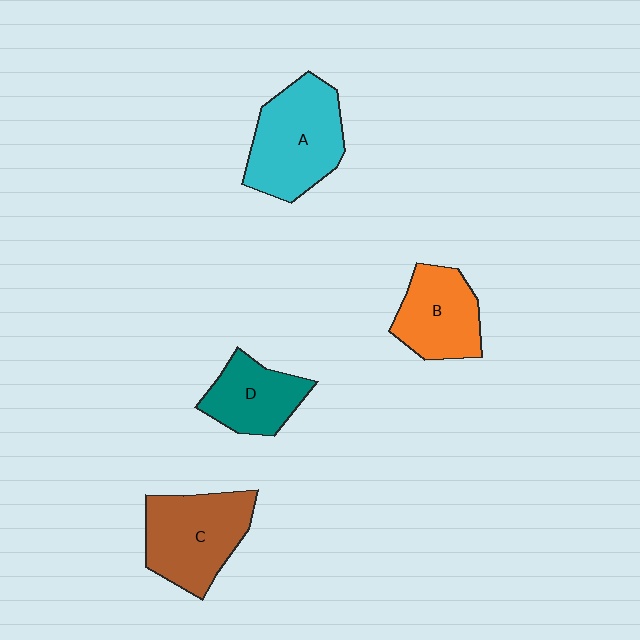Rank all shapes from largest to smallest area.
From largest to smallest: A (cyan), C (brown), B (orange), D (teal).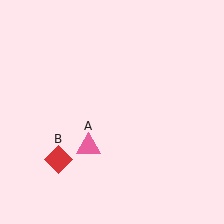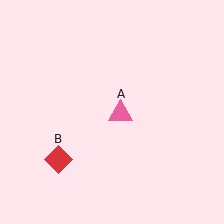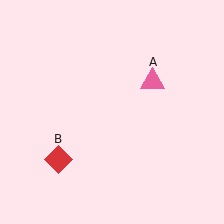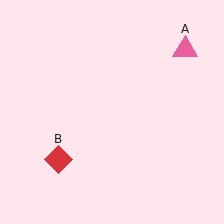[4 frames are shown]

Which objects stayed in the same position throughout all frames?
Red diamond (object B) remained stationary.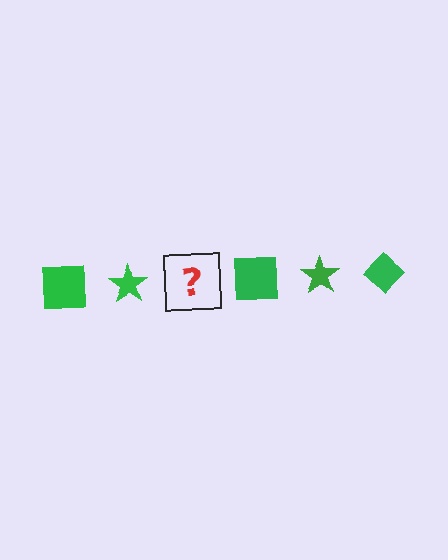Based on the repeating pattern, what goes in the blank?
The blank should be a green diamond.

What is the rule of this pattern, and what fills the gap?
The rule is that the pattern cycles through square, star, diamond shapes in green. The gap should be filled with a green diamond.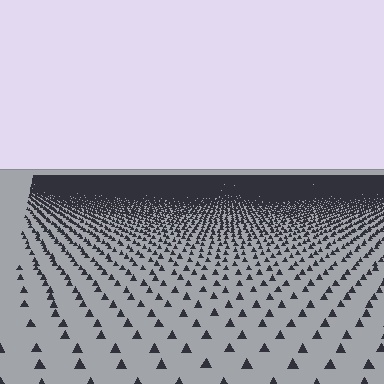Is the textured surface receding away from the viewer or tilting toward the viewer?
The surface is receding away from the viewer. Texture elements get smaller and denser toward the top.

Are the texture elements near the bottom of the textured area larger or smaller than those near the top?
Larger. Near the bottom, elements are closer to the viewer and appear at a bigger on-screen size.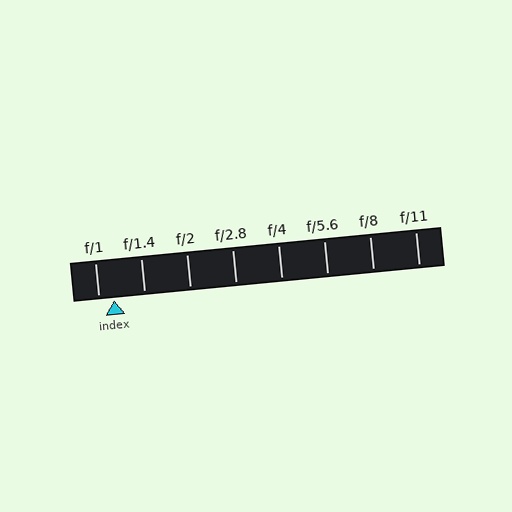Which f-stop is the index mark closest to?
The index mark is closest to f/1.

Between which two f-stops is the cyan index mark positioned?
The index mark is between f/1 and f/1.4.